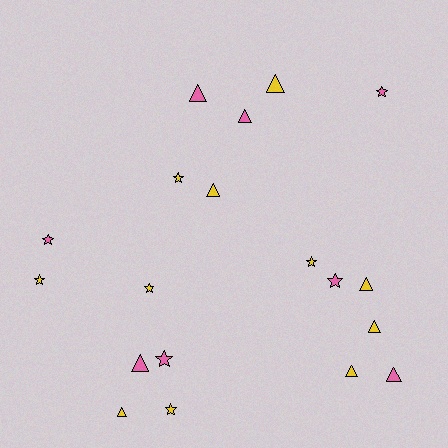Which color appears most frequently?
Yellow, with 11 objects.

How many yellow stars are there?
There are 5 yellow stars.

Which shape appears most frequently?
Triangle, with 10 objects.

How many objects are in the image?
There are 19 objects.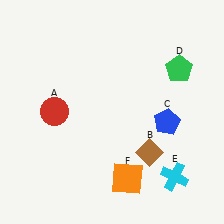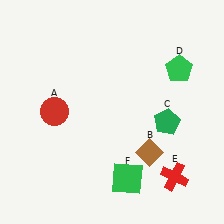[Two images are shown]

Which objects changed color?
C changed from blue to green. E changed from cyan to red. F changed from orange to green.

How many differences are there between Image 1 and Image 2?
There are 3 differences between the two images.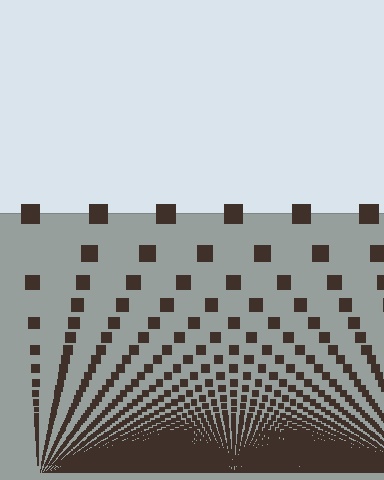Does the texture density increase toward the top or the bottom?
Density increases toward the bottom.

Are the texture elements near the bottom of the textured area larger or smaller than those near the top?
Smaller. The gradient is inverted — elements near the bottom are smaller and denser.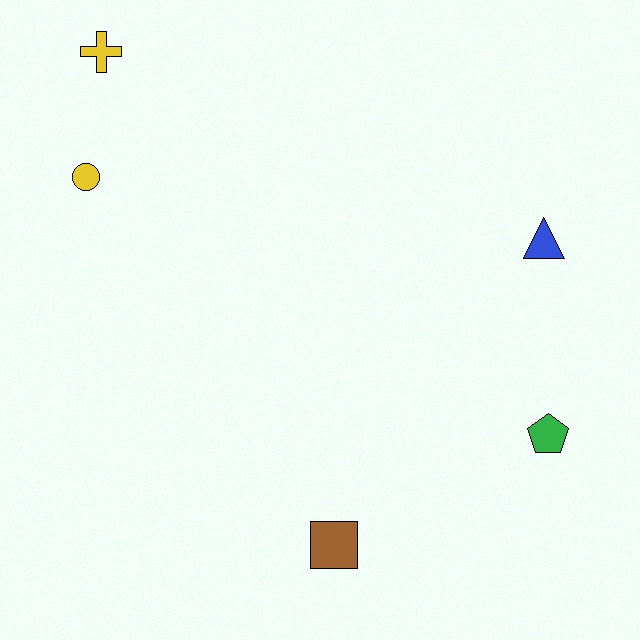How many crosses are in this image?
There is 1 cross.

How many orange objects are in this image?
There are no orange objects.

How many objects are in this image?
There are 5 objects.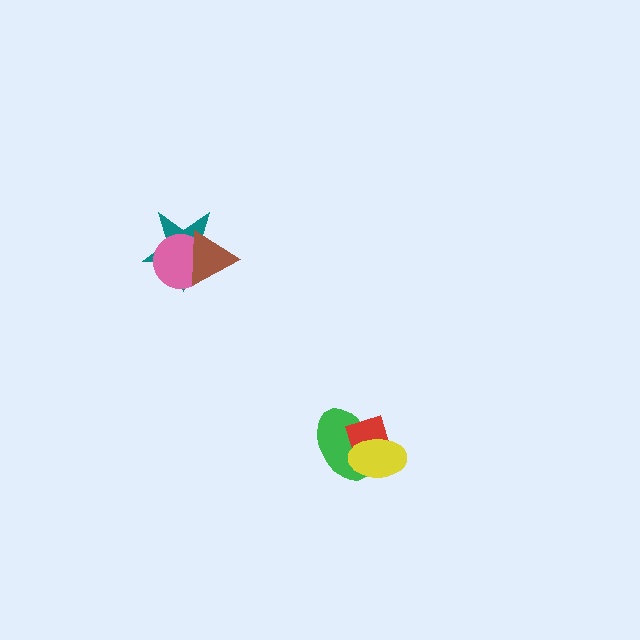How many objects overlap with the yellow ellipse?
2 objects overlap with the yellow ellipse.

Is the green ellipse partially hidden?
Yes, it is partially covered by another shape.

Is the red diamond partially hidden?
Yes, it is partially covered by another shape.